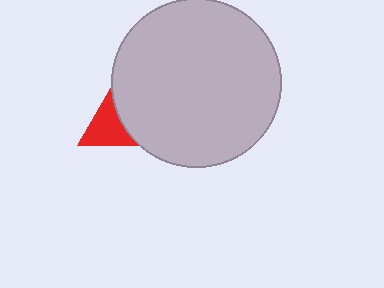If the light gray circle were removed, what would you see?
You would see the complete red triangle.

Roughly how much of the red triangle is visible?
A small part of it is visible (roughly 39%).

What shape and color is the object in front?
The object in front is a light gray circle.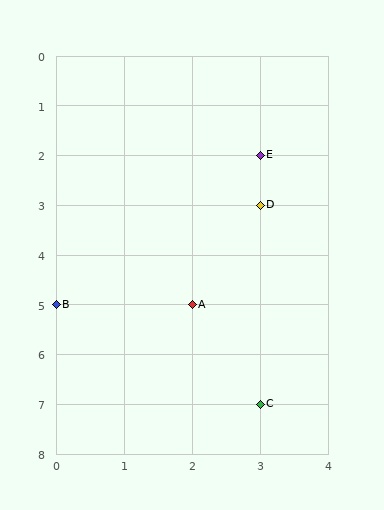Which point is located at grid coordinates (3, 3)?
Point D is at (3, 3).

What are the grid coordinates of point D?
Point D is at grid coordinates (3, 3).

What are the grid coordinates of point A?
Point A is at grid coordinates (2, 5).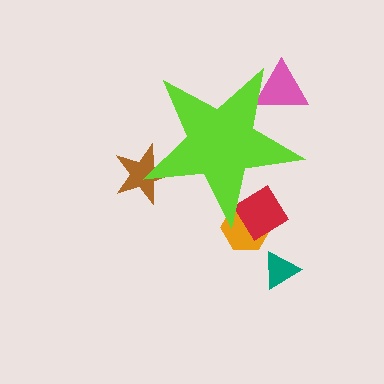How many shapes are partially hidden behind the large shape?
4 shapes are partially hidden.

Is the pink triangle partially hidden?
Yes, the pink triangle is partially hidden behind the lime star.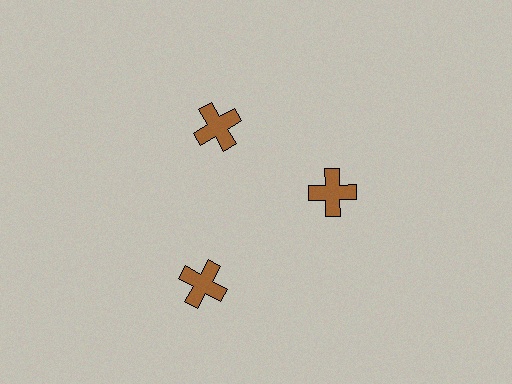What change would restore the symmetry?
The symmetry would be restored by moving it inward, back onto the ring so that all 3 crosses sit at equal angles and equal distance from the center.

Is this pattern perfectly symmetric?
No. The 3 brown crosses are arranged in a ring, but one element near the 7 o'clock position is pushed outward from the center, breaking the 3-fold rotational symmetry.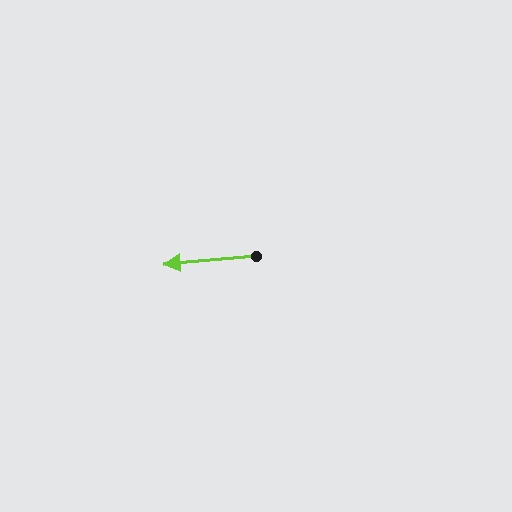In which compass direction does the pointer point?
West.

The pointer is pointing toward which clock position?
Roughly 9 o'clock.